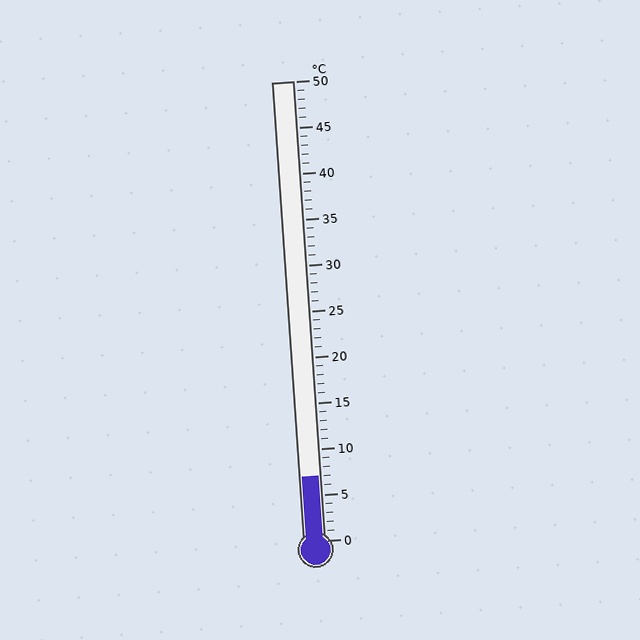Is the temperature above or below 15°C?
The temperature is below 15°C.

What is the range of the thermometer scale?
The thermometer scale ranges from 0°C to 50°C.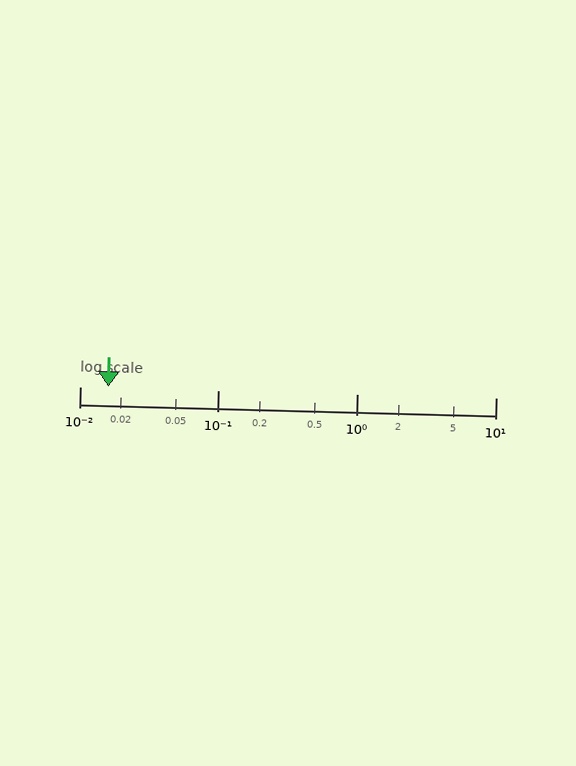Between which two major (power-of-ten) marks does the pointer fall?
The pointer is between 0.01 and 0.1.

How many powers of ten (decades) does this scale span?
The scale spans 3 decades, from 0.01 to 10.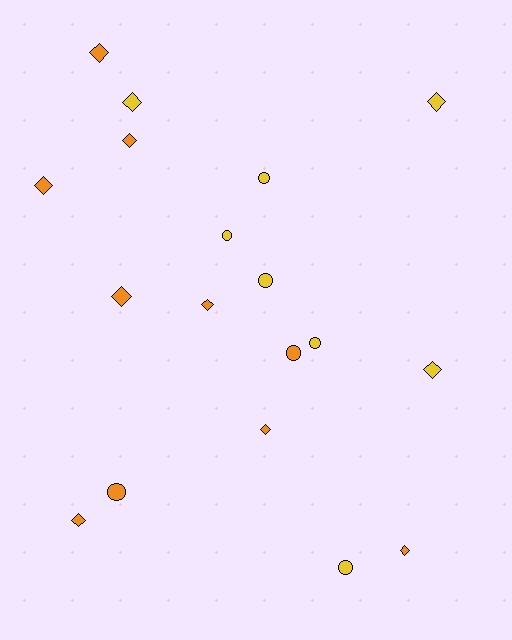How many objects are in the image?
There are 18 objects.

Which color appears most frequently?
Orange, with 10 objects.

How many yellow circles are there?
There are 5 yellow circles.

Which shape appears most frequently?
Diamond, with 11 objects.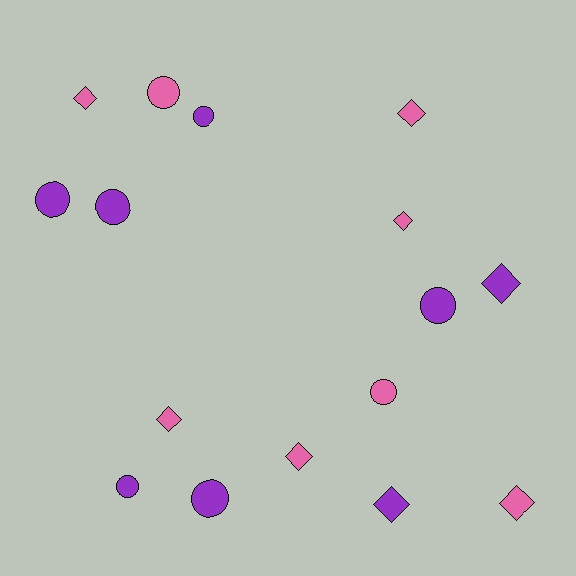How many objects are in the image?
There are 16 objects.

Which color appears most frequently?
Purple, with 8 objects.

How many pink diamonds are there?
There are 6 pink diamonds.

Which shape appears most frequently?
Diamond, with 8 objects.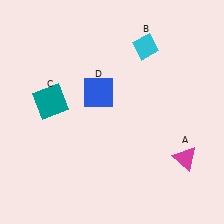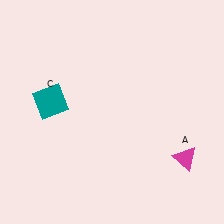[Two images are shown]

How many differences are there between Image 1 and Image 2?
There are 2 differences between the two images.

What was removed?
The cyan diamond (B), the blue square (D) were removed in Image 2.